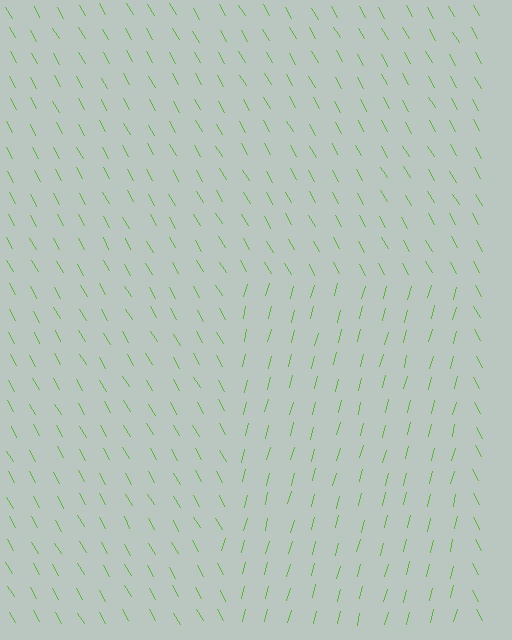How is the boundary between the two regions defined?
The boundary is defined purely by a change in line orientation (approximately 45 degrees difference). All lines are the same color and thickness.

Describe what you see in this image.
The image is filled with small lime line segments. A rectangle region in the image has lines oriented differently from the surrounding lines, creating a visible texture boundary.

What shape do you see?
I see a rectangle.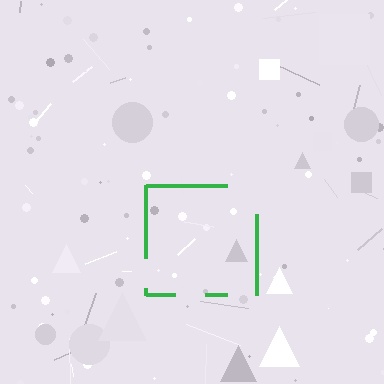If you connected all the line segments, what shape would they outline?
They would outline a square.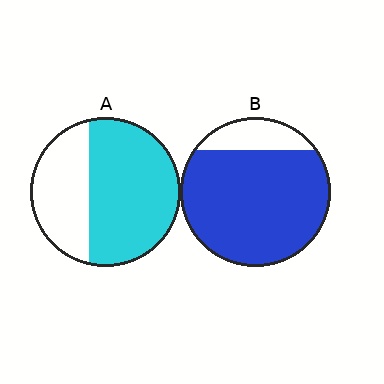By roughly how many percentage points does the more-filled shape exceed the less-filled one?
By roughly 20 percentage points (B over A).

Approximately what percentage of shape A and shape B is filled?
A is approximately 65% and B is approximately 85%.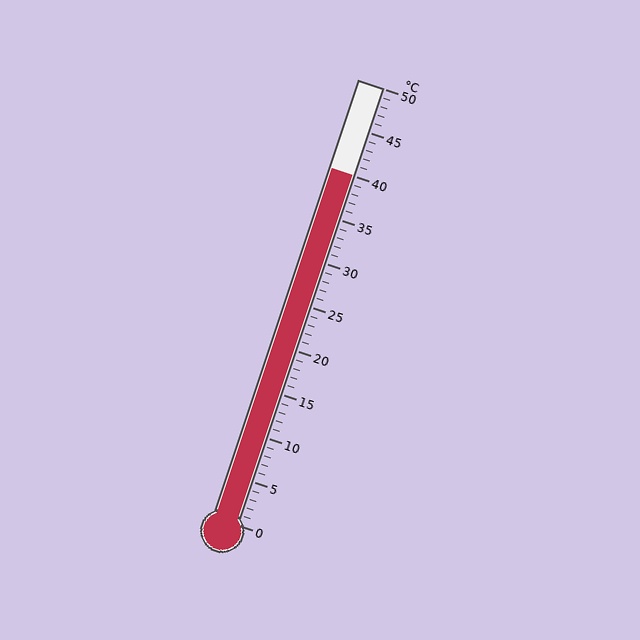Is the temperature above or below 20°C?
The temperature is above 20°C.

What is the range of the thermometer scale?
The thermometer scale ranges from 0°C to 50°C.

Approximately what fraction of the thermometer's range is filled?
The thermometer is filled to approximately 80% of its range.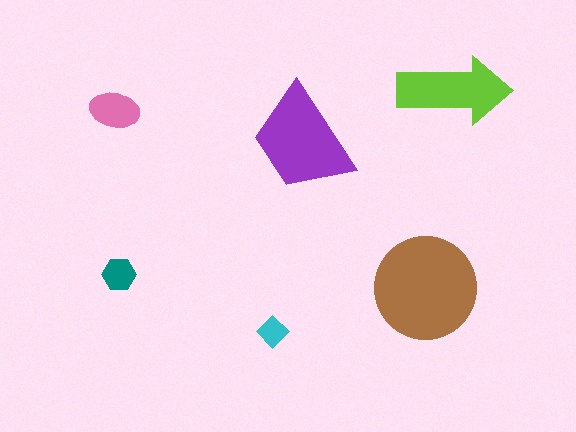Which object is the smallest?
The cyan diamond.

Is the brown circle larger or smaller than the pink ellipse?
Larger.